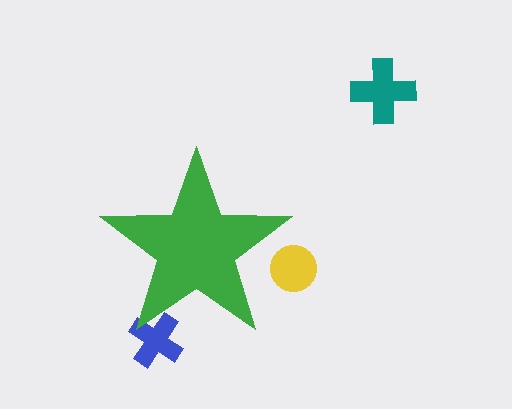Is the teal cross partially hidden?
No, the teal cross is fully visible.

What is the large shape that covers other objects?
A green star.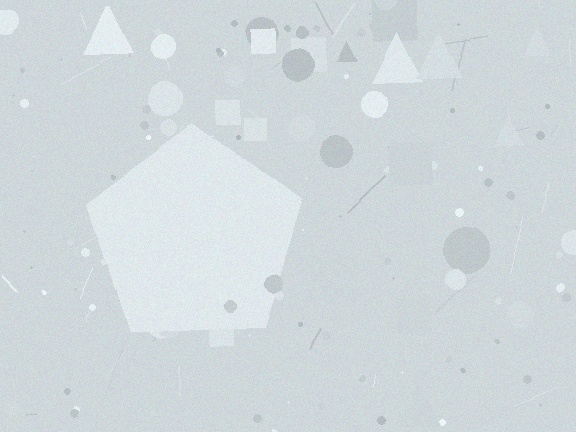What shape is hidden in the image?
A pentagon is hidden in the image.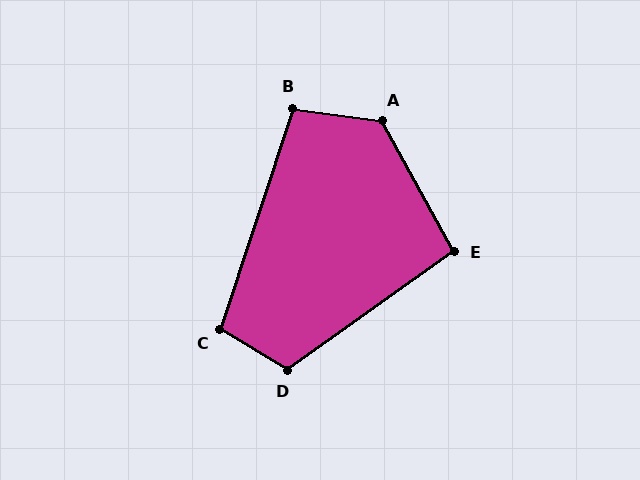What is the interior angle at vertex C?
Approximately 103 degrees (obtuse).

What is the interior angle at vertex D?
Approximately 113 degrees (obtuse).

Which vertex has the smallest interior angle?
E, at approximately 97 degrees.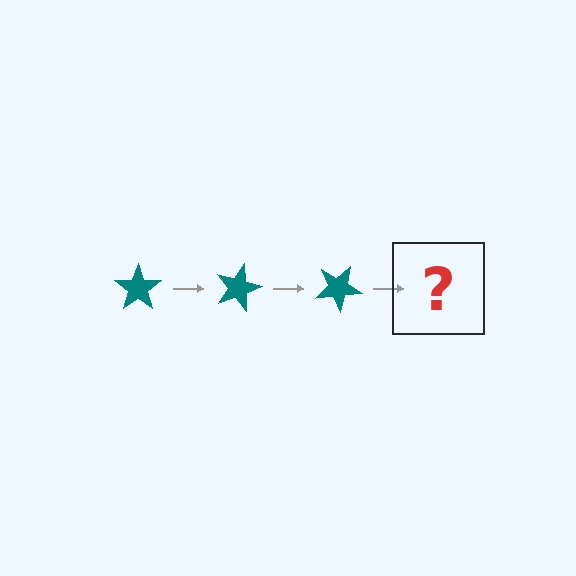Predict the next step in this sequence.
The next step is a teal star rotated 45 degrees.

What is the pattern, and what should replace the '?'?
The pattern is that the star rotates 15 degrees each step. The '?' should be a teal star rotated 45 degrees.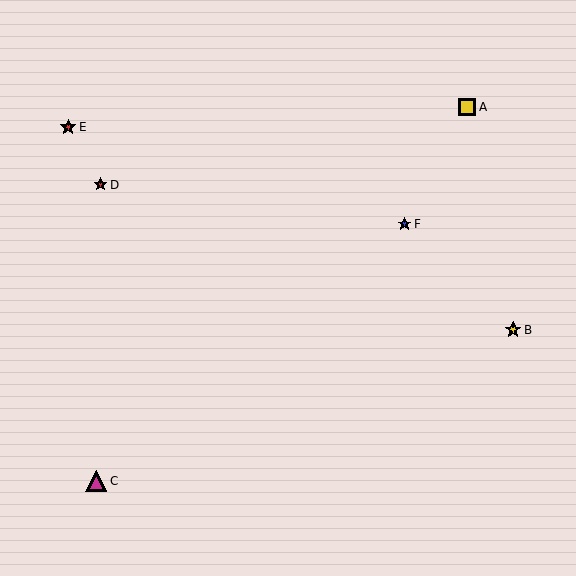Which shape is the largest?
The magenta triangle (labeled C) is the largest.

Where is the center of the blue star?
The center of the blue star is at (404, 224).